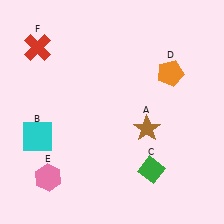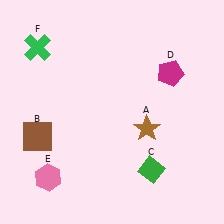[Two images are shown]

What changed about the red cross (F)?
In Image 1, F is red. In Image 2, it changed to green.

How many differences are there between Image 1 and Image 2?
There are 3 differences between the two images.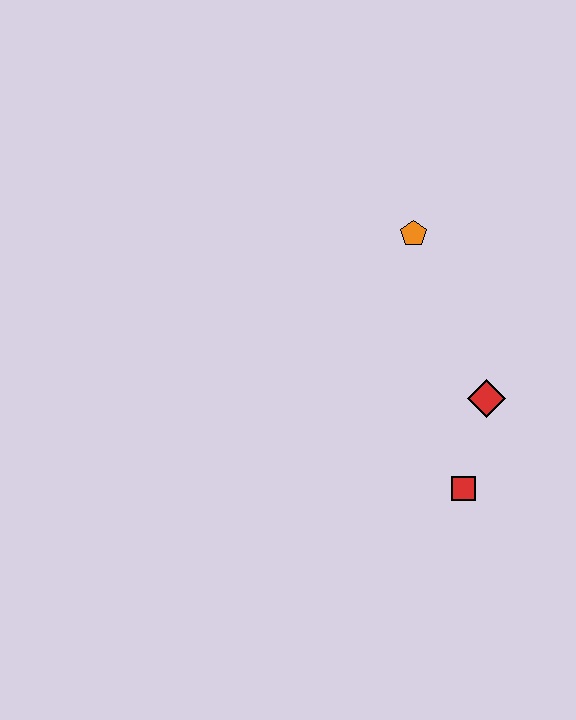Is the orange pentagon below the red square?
No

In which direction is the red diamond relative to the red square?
The red diamond is above the red square.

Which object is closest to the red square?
The red diamond is closest to the red square.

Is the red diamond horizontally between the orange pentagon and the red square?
No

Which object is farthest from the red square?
The orange pentagon is farthest from the red square.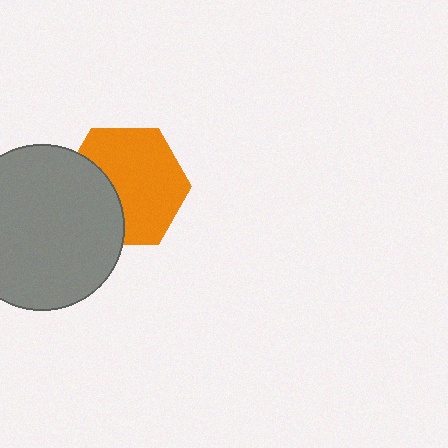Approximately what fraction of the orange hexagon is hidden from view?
Roughly 33% of the orange hexagon is hidden behind the gray circle.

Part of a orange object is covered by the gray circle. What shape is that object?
It is a hexagon.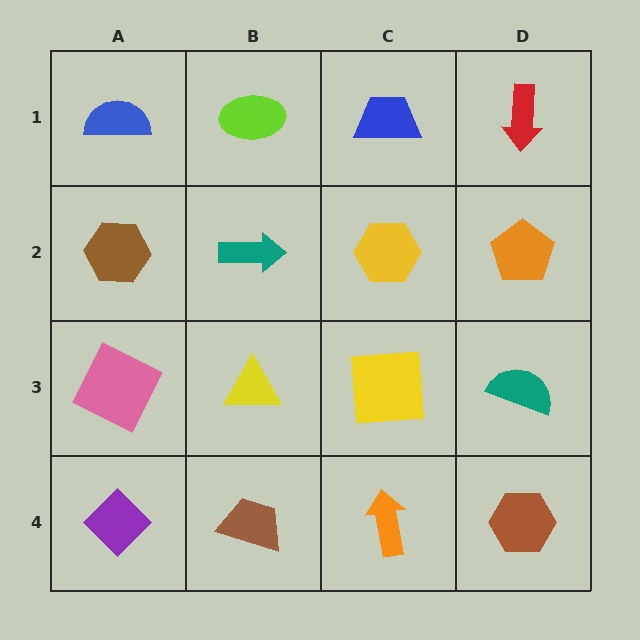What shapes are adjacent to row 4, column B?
A yellow triangle (row 3, column B), a purple diamond (row 4, column A), an orange arrow (row 4, column C).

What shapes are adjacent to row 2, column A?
A blue semicircle (row 1, column A), a pink square (row 3, column A), a teal arrow (row 2, column B).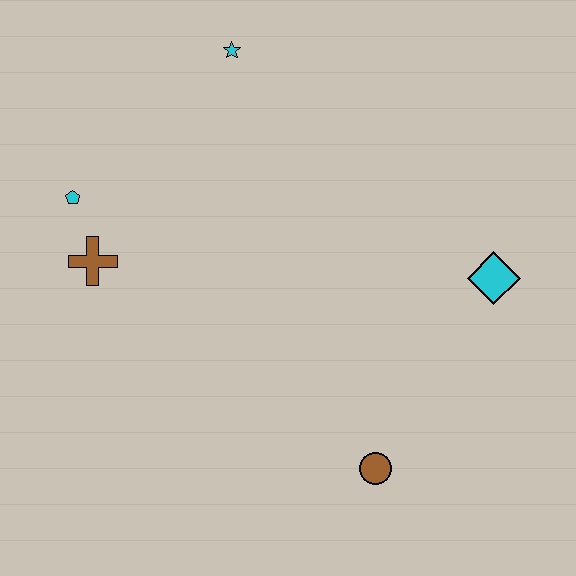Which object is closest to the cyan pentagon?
The brown cross is closest to the cyan pentagon.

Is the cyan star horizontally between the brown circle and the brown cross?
Yes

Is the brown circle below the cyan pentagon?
Yes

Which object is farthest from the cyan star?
The brown circle is farthest from the cyan star.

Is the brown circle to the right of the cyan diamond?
No